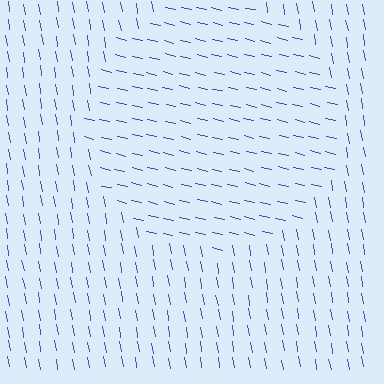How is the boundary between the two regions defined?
The boundary is defined purely by a change in line orientation (approximately 67 degrees difference). All lines are the same color and thickness.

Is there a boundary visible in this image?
Yes, there is a texture boundary formed by a change in line orientation.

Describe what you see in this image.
The image is filled with small blue line segments. A circle region in the image has lines oriented differently from the surrounding lines, creating a visible texture boundary.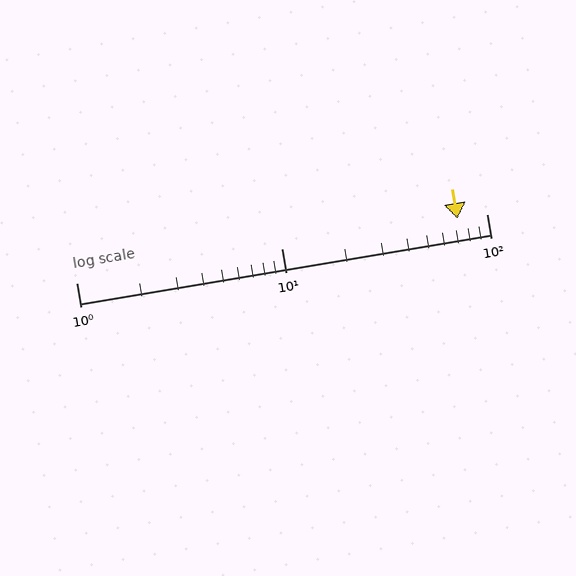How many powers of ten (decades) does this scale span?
The scale spans 2 decades, from 1 to 100.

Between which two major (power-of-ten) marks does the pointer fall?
The pointer is between 10 and 100.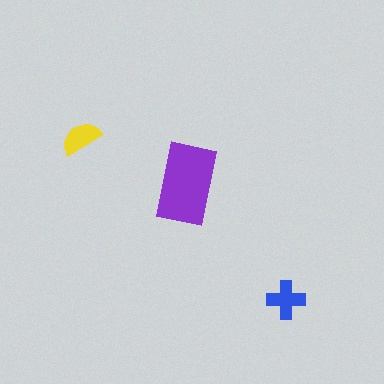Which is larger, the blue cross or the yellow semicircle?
The blue cross.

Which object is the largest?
The purple rectangle.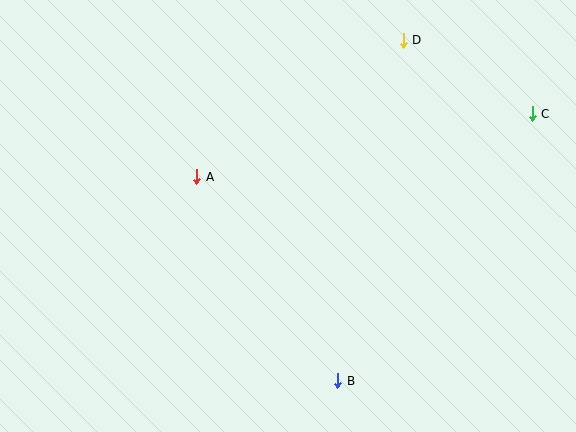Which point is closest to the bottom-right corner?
Point B is closest to the bottom-right corner.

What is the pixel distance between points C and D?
The distance between C and D is 149 pixels.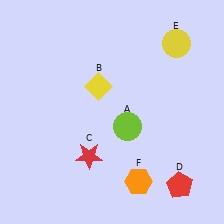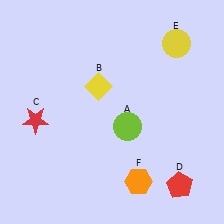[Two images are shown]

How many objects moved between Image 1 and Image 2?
1 object moved between the two images.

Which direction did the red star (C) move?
The red star (C) moved left.